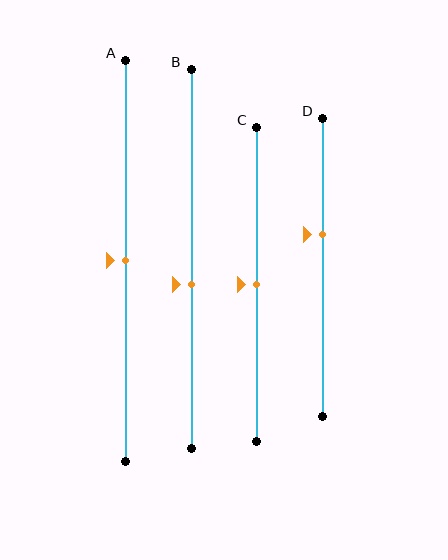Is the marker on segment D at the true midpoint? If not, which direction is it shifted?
No, the marker on segment D is shifted upward by about 11% of the segment length.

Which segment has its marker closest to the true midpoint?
Segment A has its marker closest to the true midpoint.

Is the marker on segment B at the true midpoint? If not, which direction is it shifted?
No, the marker on segment B is shifted downward by about 7% of the segment length.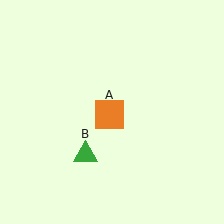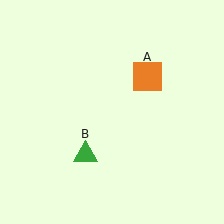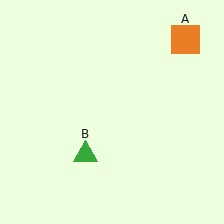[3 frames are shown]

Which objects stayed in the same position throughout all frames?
Green triangle (object B) remained stationary.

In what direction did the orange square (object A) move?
The orange square (object A) moved up and to the right.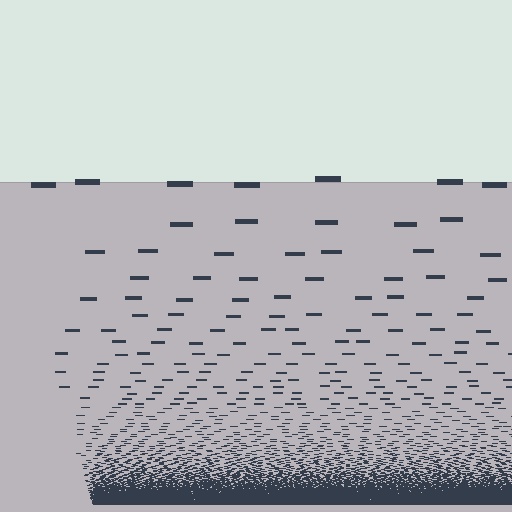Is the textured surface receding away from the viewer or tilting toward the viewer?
The surface appears to tilt toward the viewer. Texture elements get larger and sparser toward the top.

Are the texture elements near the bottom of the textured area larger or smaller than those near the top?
Smaller. The gradient is inverted — elements near the bottom are smaller and denser.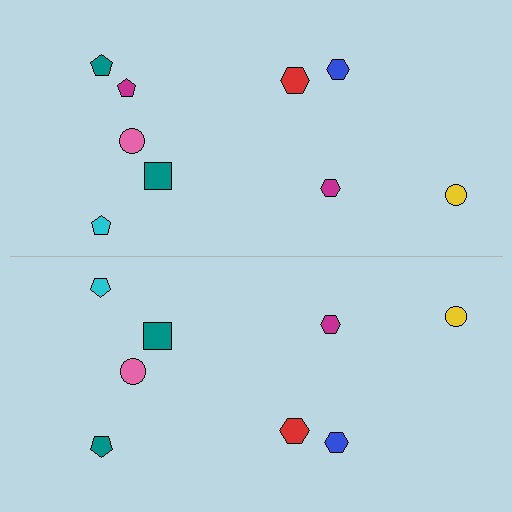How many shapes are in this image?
There are 17 shapes in this image.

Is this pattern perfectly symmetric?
No, the pattern is not perfectly symmetric. A magenta pentagon is missing from the bottom side.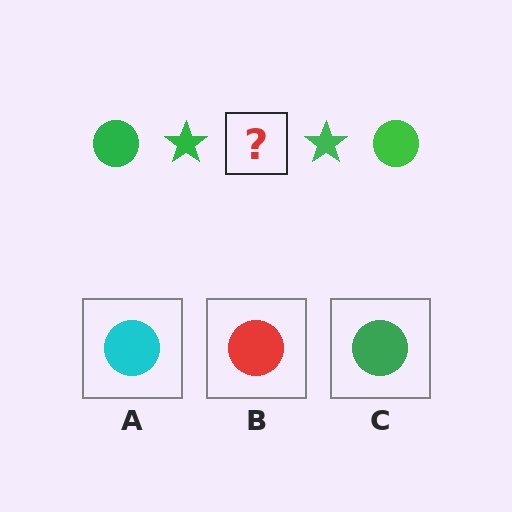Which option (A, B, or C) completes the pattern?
C.